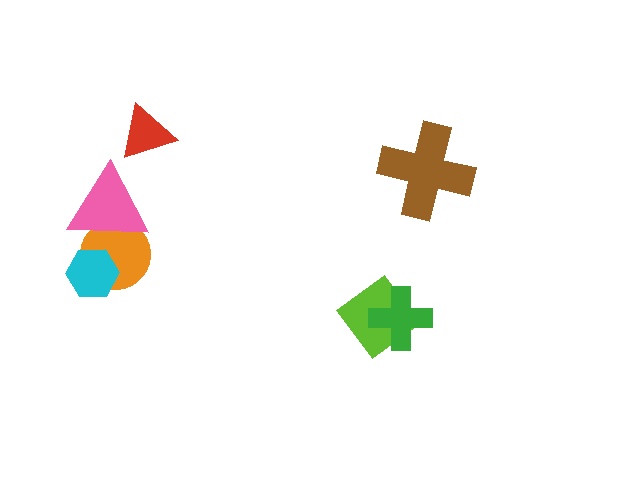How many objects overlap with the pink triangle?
1 object overlaps with the pink triangle.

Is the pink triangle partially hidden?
No, no other shape covers it.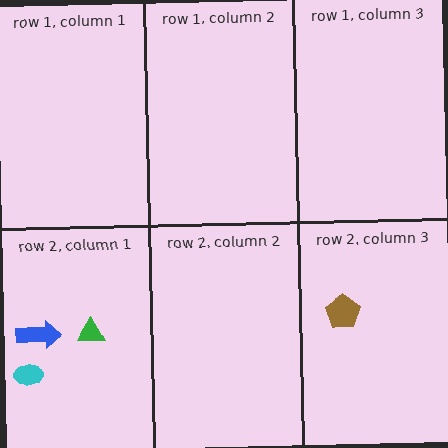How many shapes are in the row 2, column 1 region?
3.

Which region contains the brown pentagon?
The row 2, column 3 region.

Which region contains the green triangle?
The row 2, column 1 region.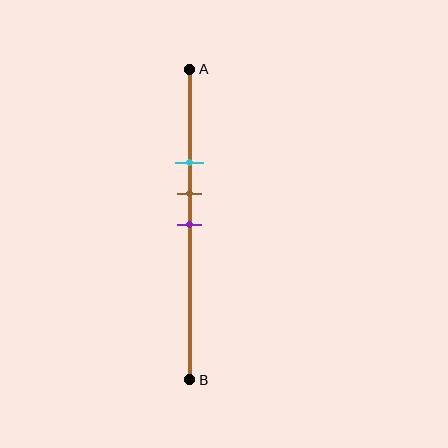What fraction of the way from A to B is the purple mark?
The purple mark is approximately 50% (0.5) of the way from A to B.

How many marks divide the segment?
There are 3 marks dividing the segment.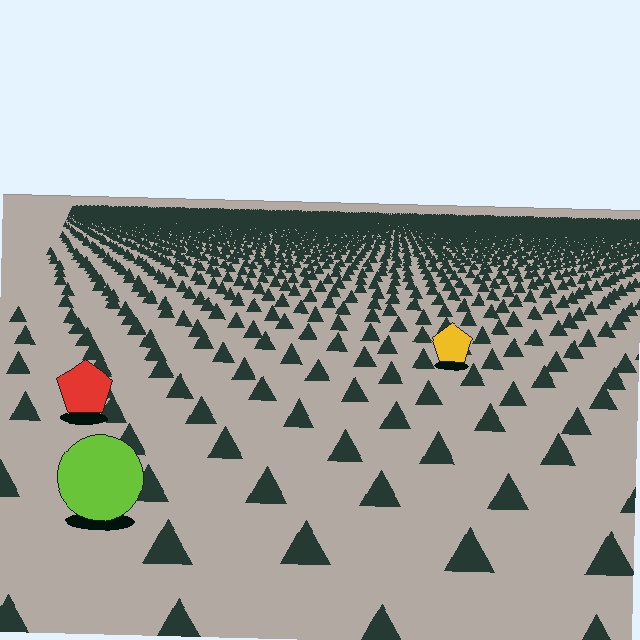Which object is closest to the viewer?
The lime circle is closest. The texture marks near it are larger and more spread out.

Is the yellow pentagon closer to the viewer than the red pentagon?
No. The red pentagon is closer — you can tell from the texture gradient: the ground texture is coarser near it.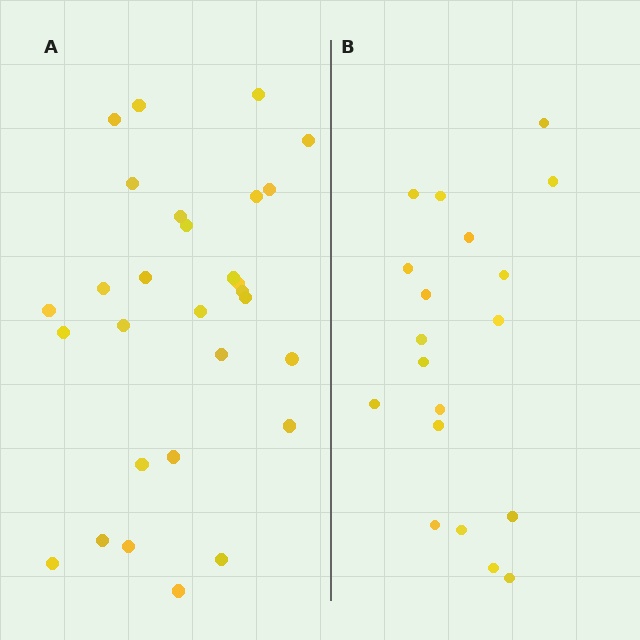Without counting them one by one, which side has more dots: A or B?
Region A (the left region) has more dots.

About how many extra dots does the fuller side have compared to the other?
Region A has roughly 10 or so more dots than region B.